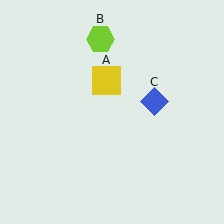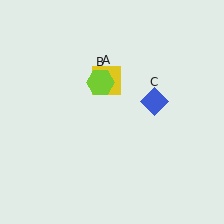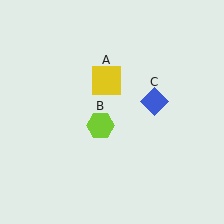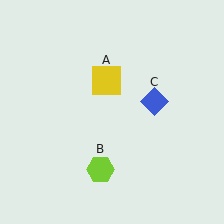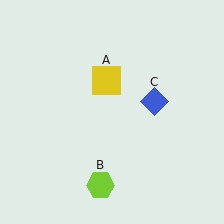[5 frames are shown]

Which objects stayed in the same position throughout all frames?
Yellow square (object A) and blue diamond (object C) remained stationary.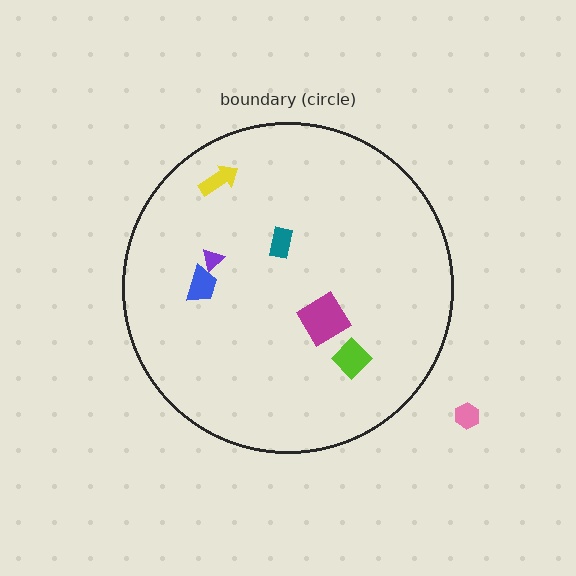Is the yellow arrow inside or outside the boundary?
Inside.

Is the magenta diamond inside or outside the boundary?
Inside.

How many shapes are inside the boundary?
6 inside, 1 outside.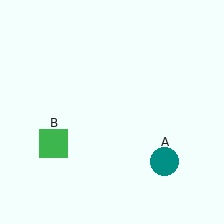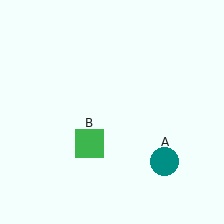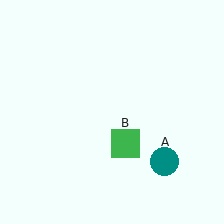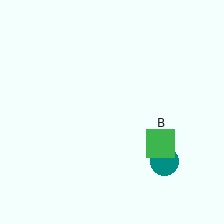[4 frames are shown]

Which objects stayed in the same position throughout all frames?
Teal circle (object A) remained stationary.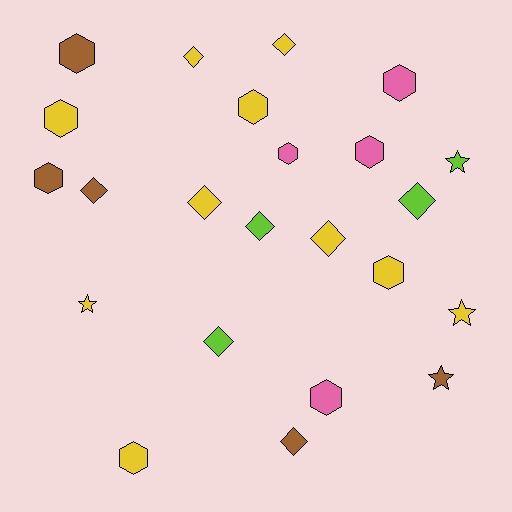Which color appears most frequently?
Yellow, with 10 objects.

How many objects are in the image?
There are 23 objects.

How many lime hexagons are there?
There are no lime hexagons.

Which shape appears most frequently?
Hexagon, with 10 objects.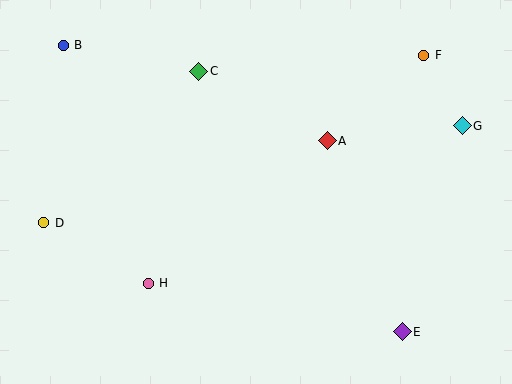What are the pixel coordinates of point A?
Point A is at (327, 141).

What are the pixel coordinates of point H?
Point H is at (148, 283).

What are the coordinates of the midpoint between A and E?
The midpoint between A and E is at (365, 236).